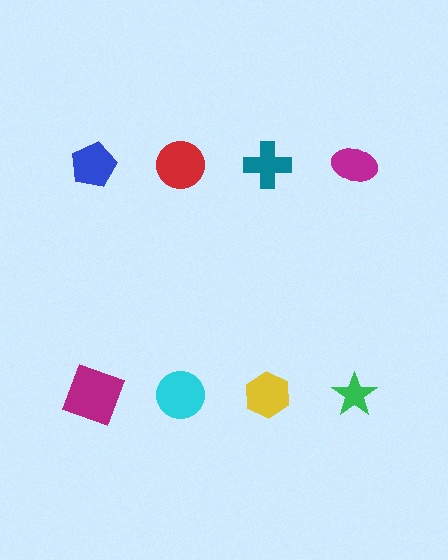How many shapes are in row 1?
4 shapes.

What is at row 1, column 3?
A teal cross.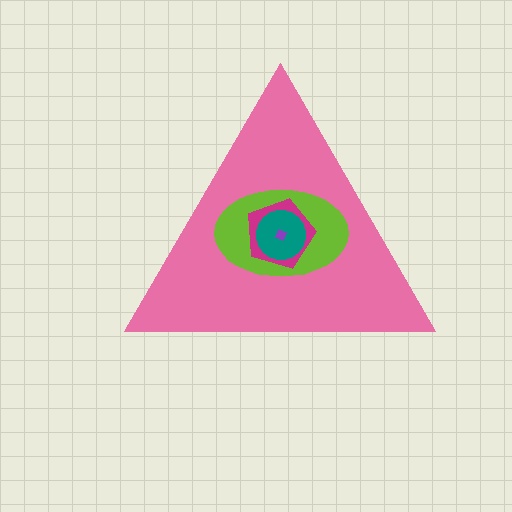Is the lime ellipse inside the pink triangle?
Yes.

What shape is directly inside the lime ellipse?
The magenta pentagon.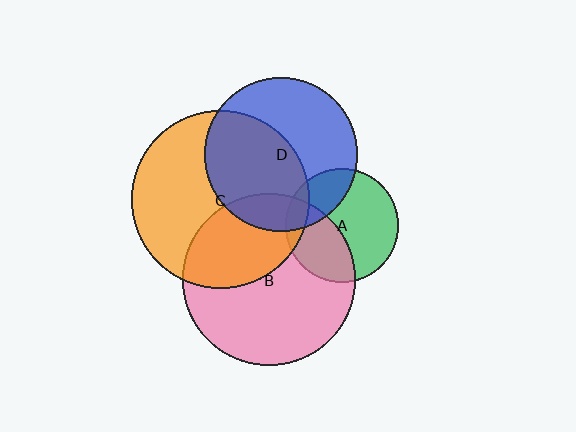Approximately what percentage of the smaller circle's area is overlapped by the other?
Approximately 40%.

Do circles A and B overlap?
Yes.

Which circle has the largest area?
Circle C (orange).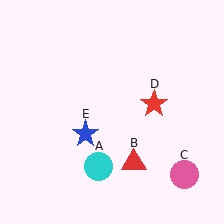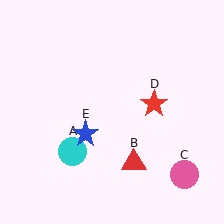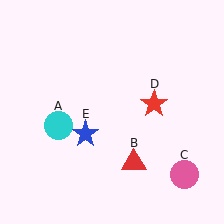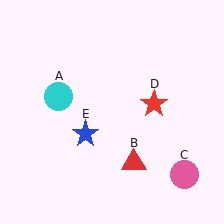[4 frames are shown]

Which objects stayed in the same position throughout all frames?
Red triangle (object B) and pink circle (object C) and red star (object D) and blue star (object E) remained stationary.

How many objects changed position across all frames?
1 object changed position: cyan circle (object A).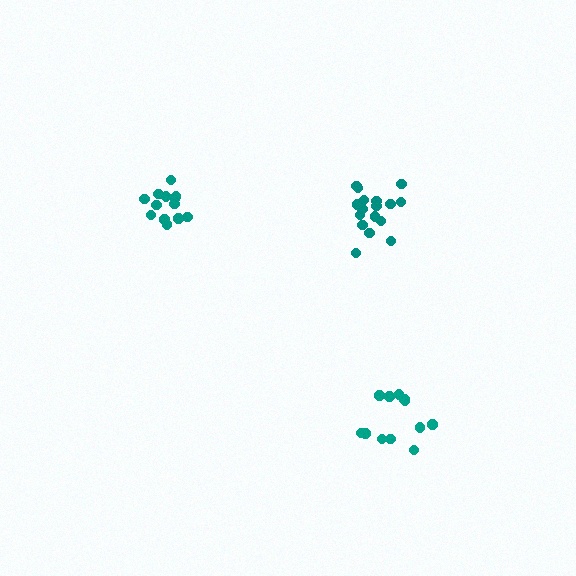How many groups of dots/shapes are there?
There are 3 groups.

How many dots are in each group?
Group 1: 12 dots, Group 2: 17 dots, Group 3: 13 dots (42 total).